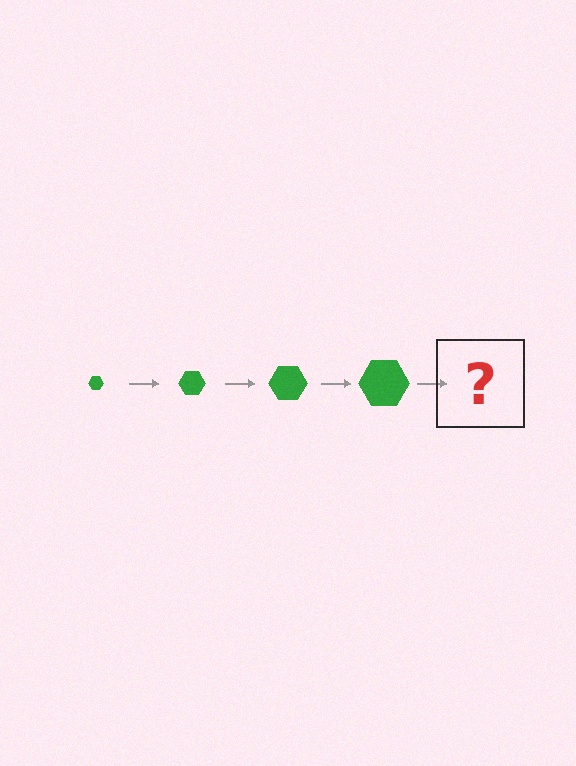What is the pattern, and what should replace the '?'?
The pattern is that the hexagon gets progressively larger each step. The '?' should be a green hexagon, larger than the previous one.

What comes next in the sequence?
The next element should be a green hexagon, larger than the previous one.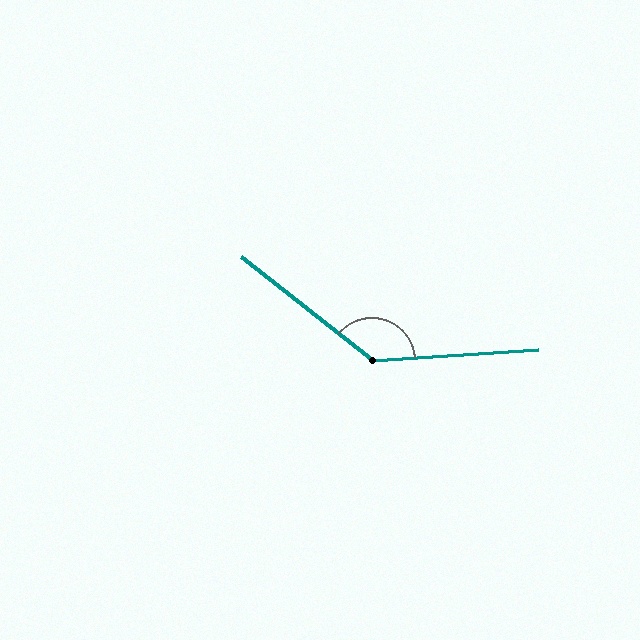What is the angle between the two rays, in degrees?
Approximately 138 degrees.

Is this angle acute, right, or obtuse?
It is obtuse.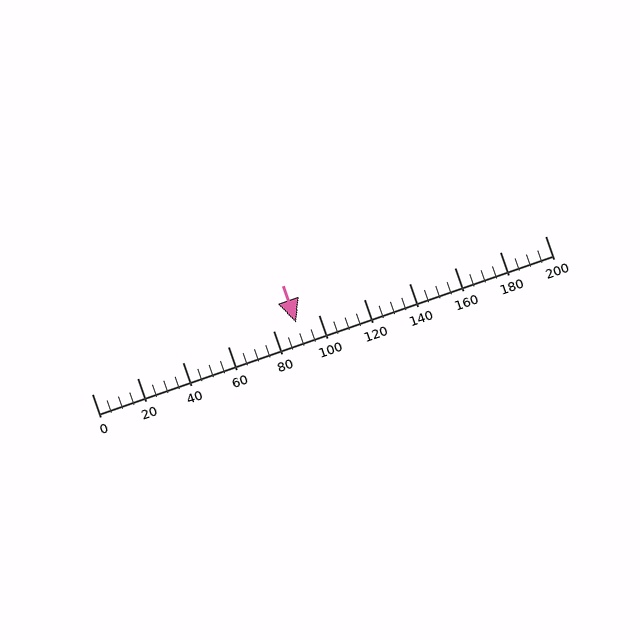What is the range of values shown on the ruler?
The ruler shows values from 0 to 200.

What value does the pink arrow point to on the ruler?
The pink arrow points to approximately 90.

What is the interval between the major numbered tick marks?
The major tick marks are spaced 20 units apart.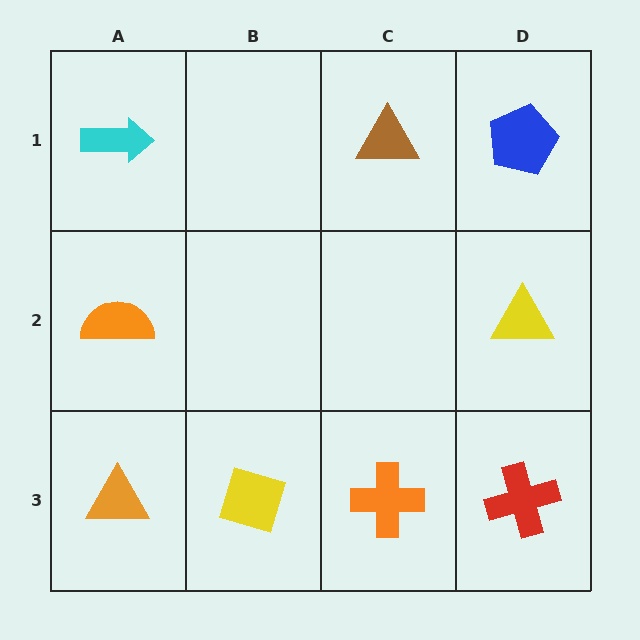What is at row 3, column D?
A red cross.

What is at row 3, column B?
A yellow diamond.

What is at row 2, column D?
A yellow triangle.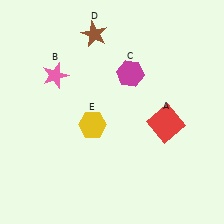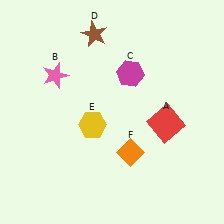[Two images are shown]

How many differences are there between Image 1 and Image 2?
There is 1 difference between the two images.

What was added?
An orange diamond (F) was added in Image 2.